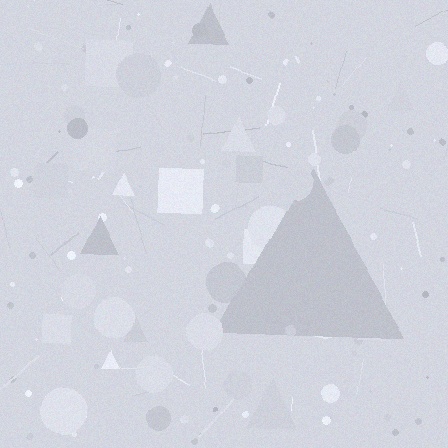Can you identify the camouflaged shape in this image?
The camouflaged shape is a triangle.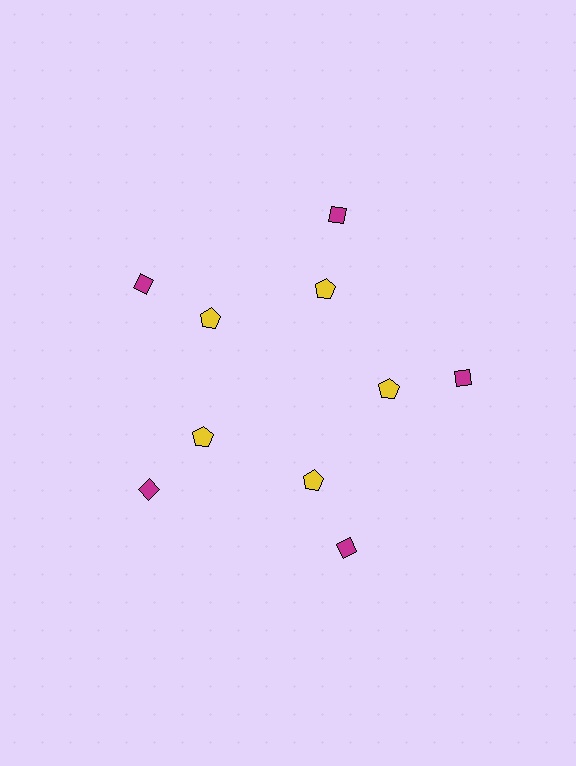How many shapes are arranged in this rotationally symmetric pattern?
There are 10 shapes, arranged in 5 groups of 2.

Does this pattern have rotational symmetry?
Yes, this pattern has 5-fold rotational symmetry. It looks the same after rotating 72 degrees around the center.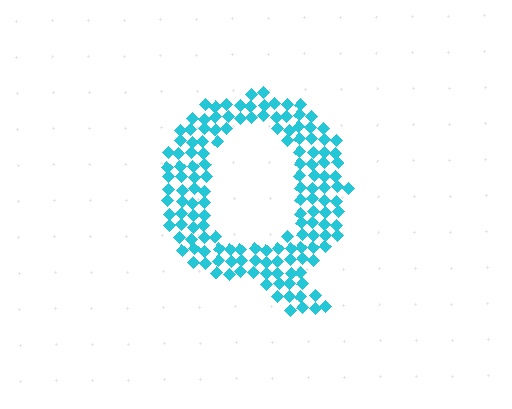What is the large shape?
The large shape is the letter Q.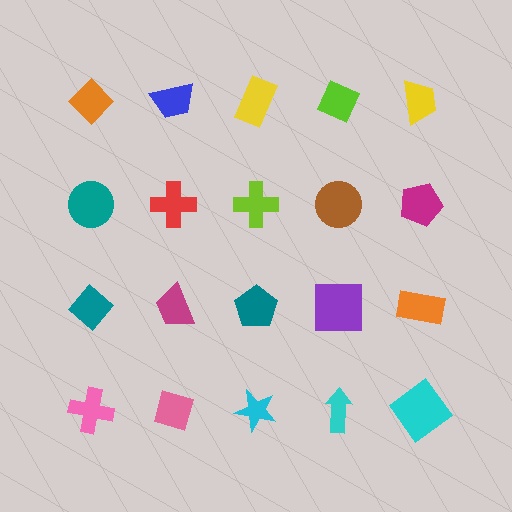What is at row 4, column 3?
A cyan star.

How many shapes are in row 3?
5 shapes.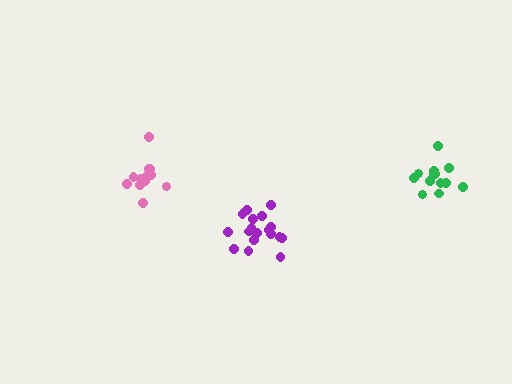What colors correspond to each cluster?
The clusters are colored: pink, purple, green.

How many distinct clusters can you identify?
There are 3 distinct clusters.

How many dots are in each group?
Group 1: 14 dots, Group 2: 18 dots, Group 3: 13 dots (45 total).